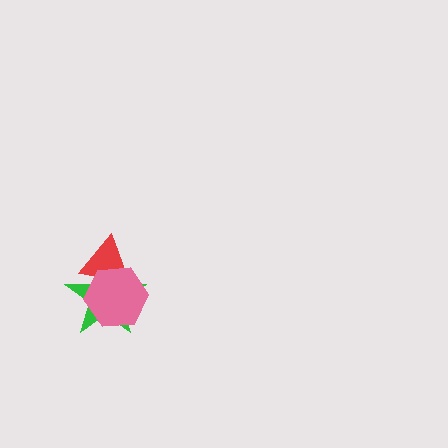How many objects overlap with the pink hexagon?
2 objects overlap with the pink hexagon.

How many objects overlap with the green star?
2 objects overlap with the green star.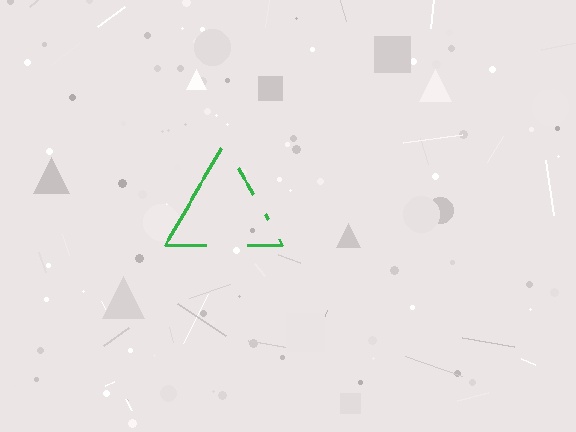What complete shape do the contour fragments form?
The contour fragments form a triangle.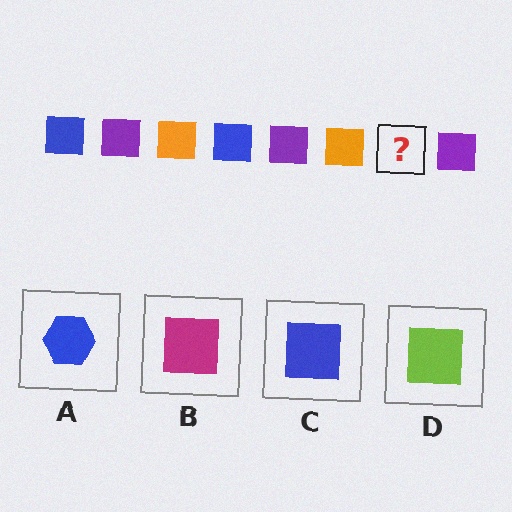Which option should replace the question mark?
Option C.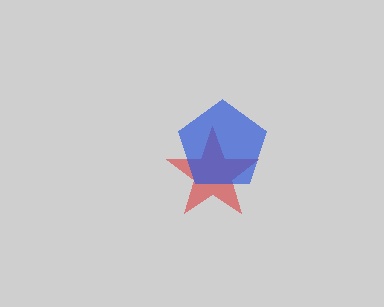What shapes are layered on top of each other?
The layered shapes are: a red star, a blue pentagon.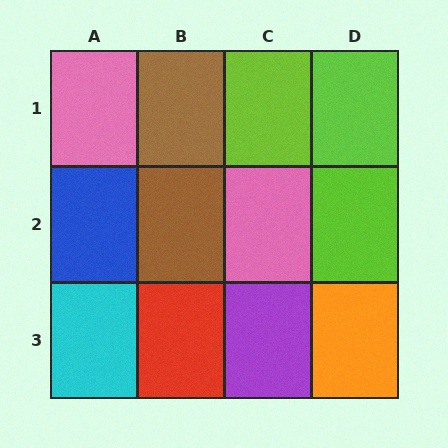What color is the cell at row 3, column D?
Orange.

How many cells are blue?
1 cell is blue.